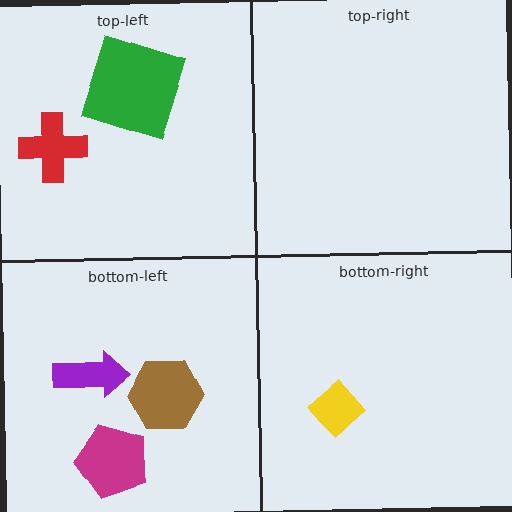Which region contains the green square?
The top-left region.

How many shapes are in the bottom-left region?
3.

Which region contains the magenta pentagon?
The bottom-left region.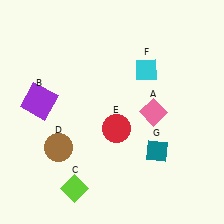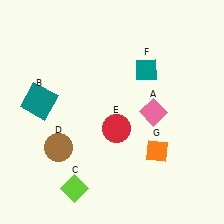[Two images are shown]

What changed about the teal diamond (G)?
In Image 1, G is teal. In Image 2, it changed to orange.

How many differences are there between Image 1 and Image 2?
There are 3 differences between the two images.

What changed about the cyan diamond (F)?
In Image 1, F is cyan. In Image 2, it changed to teal.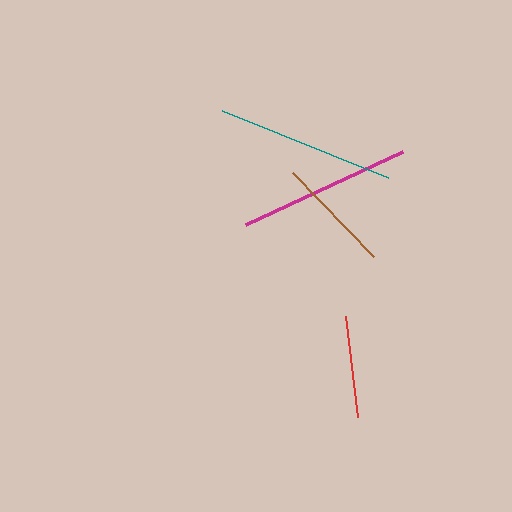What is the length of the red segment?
The red segment is approximately 102 pixels long.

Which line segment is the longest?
The teal line is the longest at approximately 179 pixels.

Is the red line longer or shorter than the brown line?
The brown line is longer than the red line.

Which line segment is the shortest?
The red line is the shortest at approximately 102 pixels.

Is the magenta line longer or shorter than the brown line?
The magenta line is longer than the brown line.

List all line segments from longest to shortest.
From longest to shortest: teal, magenta, brown, red.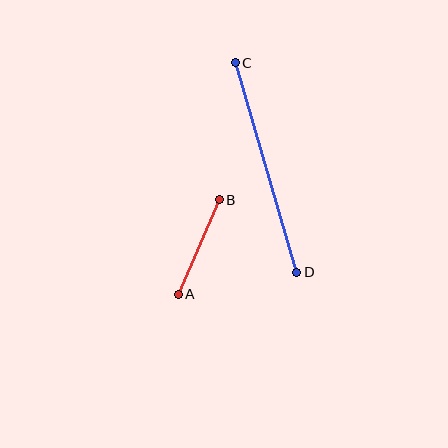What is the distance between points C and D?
The distance is approximately 219 pixels.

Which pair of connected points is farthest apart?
Points C and D are farthest apart.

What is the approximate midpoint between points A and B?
The midpoint is at approximately (199, 247) pixels.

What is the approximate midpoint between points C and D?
The midpoint is at approximately (266, 167) pixels.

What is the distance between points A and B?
The distance is approximately 103 pixels.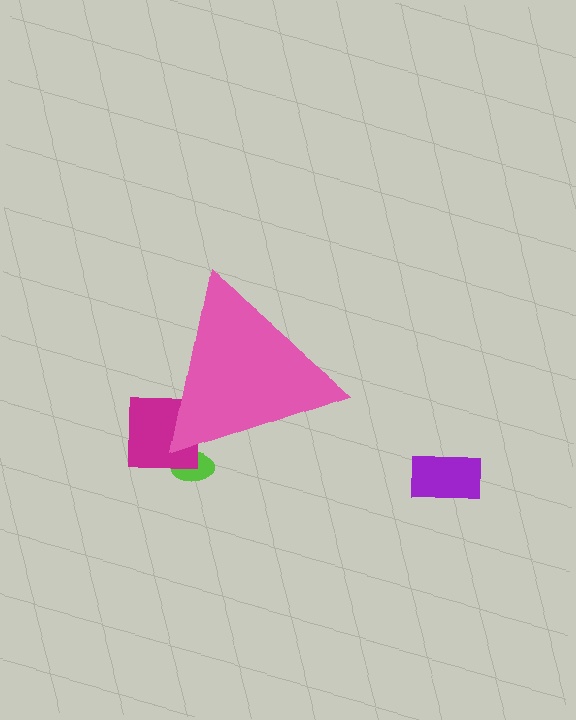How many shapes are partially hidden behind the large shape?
2 shapes are partially hidden.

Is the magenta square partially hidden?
Yes, the magenta square is partially hidden behind the pink triangle.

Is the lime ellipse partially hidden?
Yes, the lime ellipse is partially hidden behind the pink triangle.